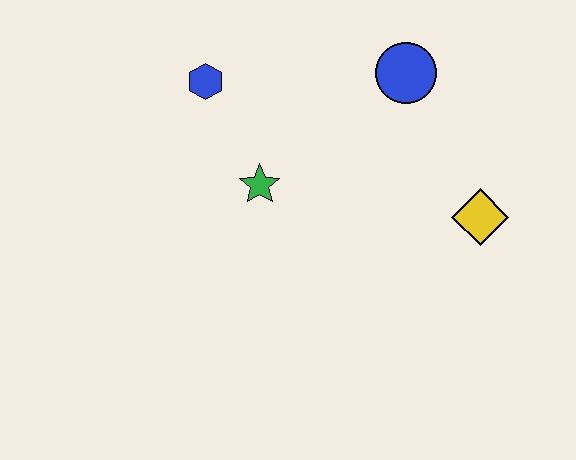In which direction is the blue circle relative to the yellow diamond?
The blue circle is above the yellow diamond.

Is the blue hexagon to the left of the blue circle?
Yes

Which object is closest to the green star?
The blue hexagon is closest to the green star.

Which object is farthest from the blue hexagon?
The yellow diamond is farthest from the blue hexagon.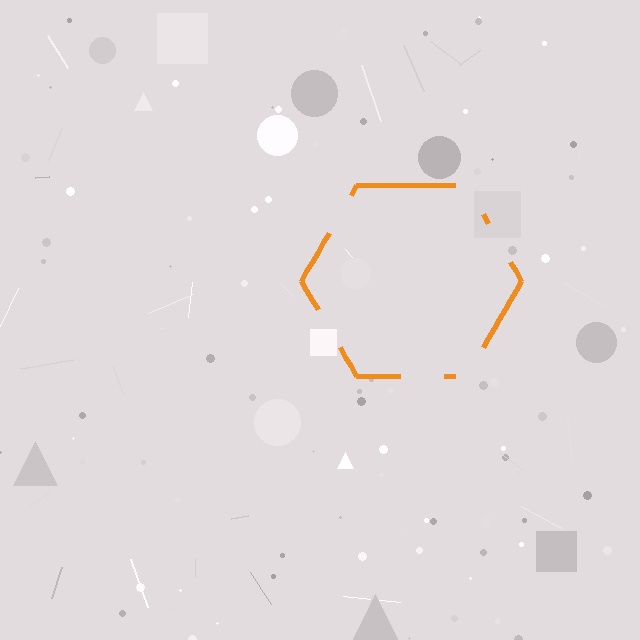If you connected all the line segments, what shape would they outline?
They would outline a hexagon.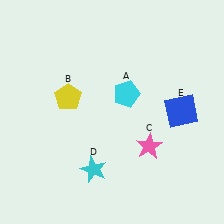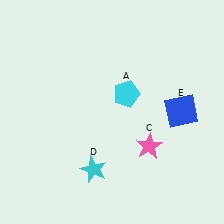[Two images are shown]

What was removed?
The yellow pentagon (B) was removed in Image 2.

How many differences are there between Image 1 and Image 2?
There is 1 difference between the two images.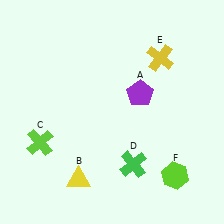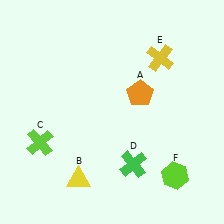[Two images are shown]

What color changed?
The pentagon (A) changed from purple in Image 1 to orange in Image 2.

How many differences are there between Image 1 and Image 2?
There is 1 difference between the two images.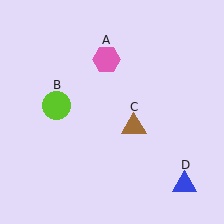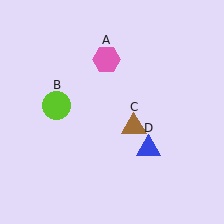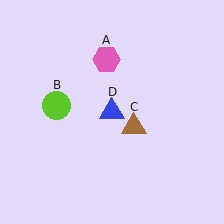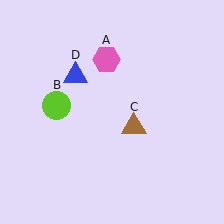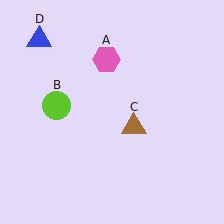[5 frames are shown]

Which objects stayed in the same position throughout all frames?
Pink hexagon (object A) and lime circle (object B) and brown triangle (object C) remained stationary.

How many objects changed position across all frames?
1 object changed position: blue triangle (object D).